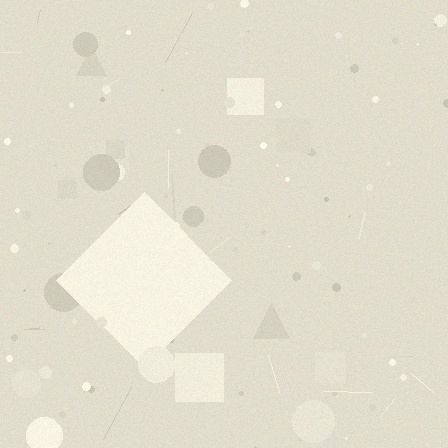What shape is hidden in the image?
A diamond is hidden in the image.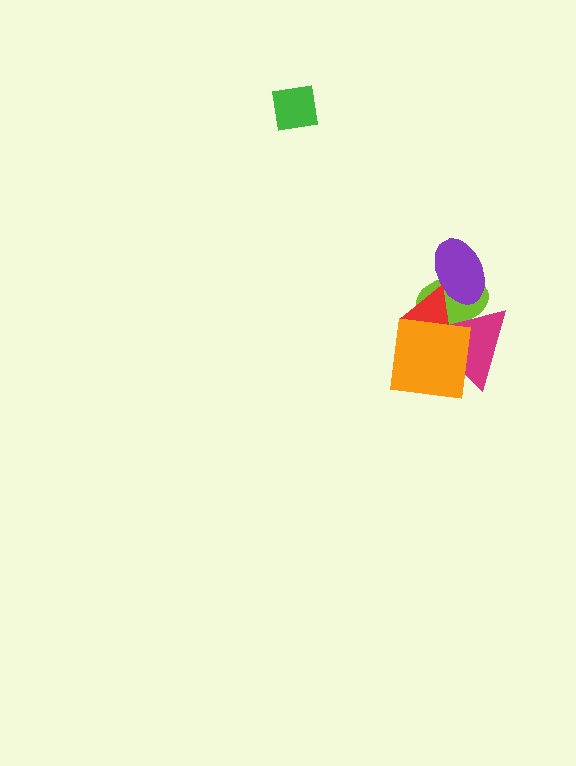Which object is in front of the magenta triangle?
The orange square is in front of the magenta triangle.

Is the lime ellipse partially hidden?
Yes, it is partially covered by another shape.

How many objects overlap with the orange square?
3 objects overlap with the orange square.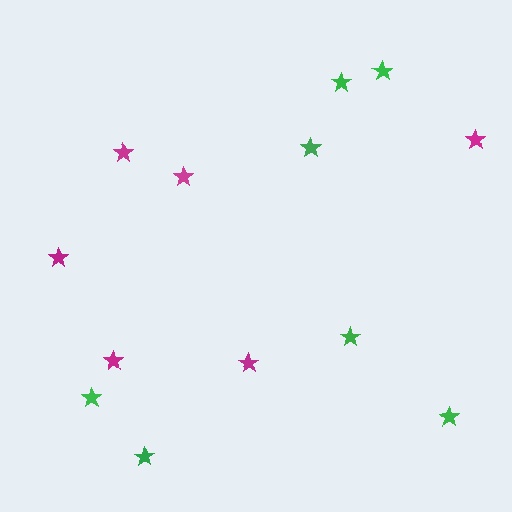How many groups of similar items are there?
There are 2 groups: one group of magenta stars (6) and one group of green stars (7).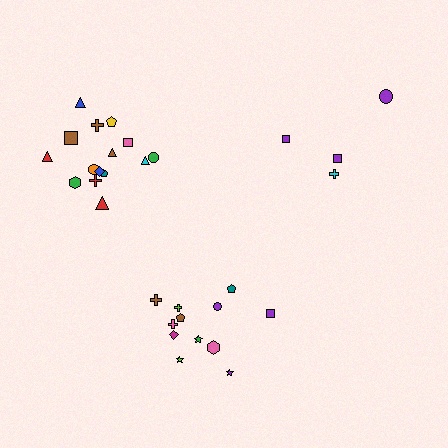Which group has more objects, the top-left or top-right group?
The top-left group.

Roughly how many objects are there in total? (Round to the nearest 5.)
Roughly 30 objects in total.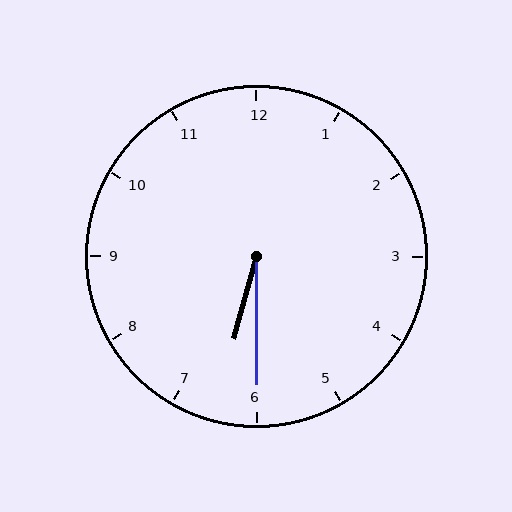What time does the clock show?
6:30.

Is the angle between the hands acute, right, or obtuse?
It is acute.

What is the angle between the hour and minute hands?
Approximately 15 degrees.